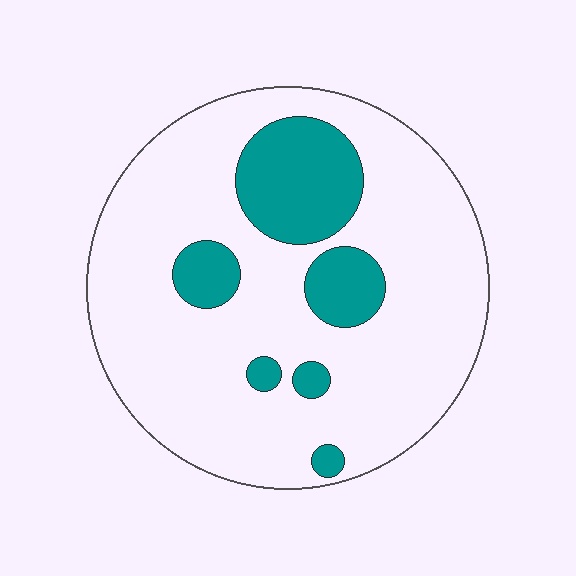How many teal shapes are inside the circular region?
6.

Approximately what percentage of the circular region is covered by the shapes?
Approximately 20%.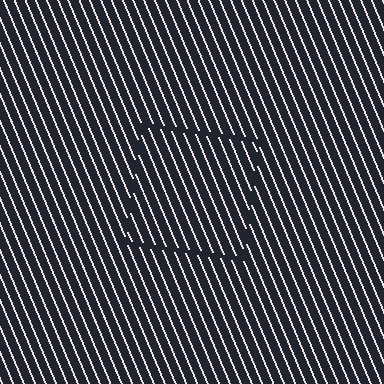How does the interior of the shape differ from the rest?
The interior of the shape contains the same grating, shifted by half a period — the contour is defined by the phase discontinuity where line-ends from the inner and outer gratings abut.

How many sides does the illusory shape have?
4 sides — the line-ends trace a square.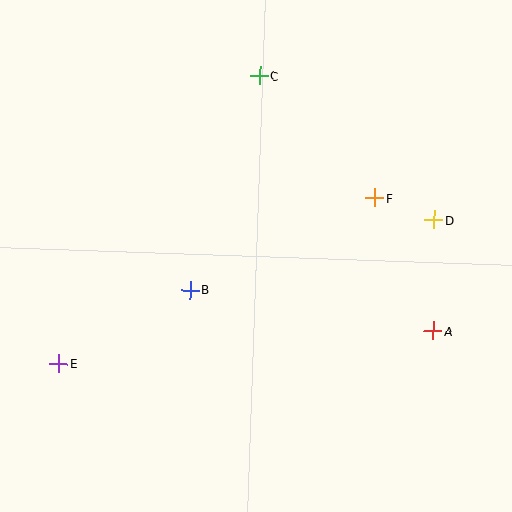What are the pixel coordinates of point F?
Point F is at (375, 198).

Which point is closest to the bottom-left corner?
Point E is closest to the bottom-left corner.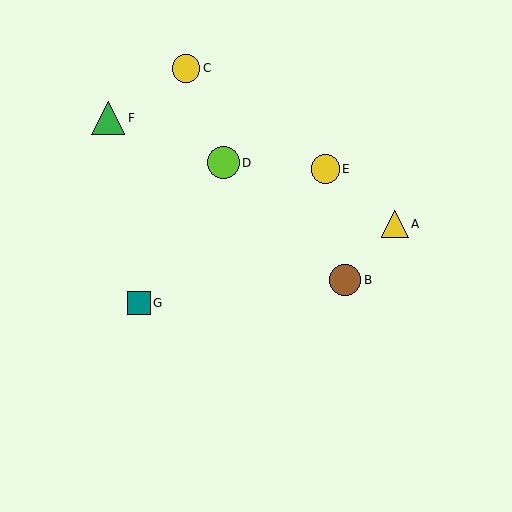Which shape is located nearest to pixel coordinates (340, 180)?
The yellow circle (labeled E) at (325, 169) is nearest to that location.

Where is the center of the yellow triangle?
The center of the yellow triangle is at (395, 224).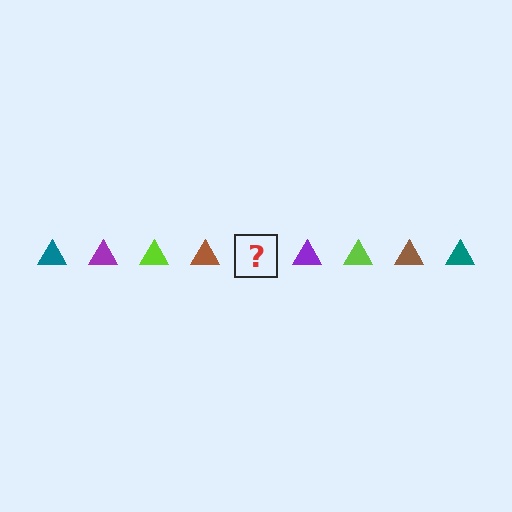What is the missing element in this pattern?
The missing element is a teal triangle.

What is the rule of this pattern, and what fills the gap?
The rule is that the pattern cycles through teal, purple, lime, brown triangles. The gap should be filled with a teal triangle.